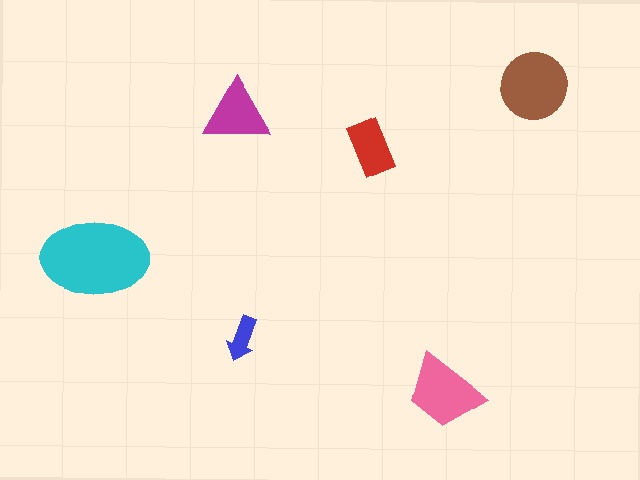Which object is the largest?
The cyan ellipse.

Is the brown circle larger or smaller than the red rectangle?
Larger.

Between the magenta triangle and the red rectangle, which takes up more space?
The magenta triangle.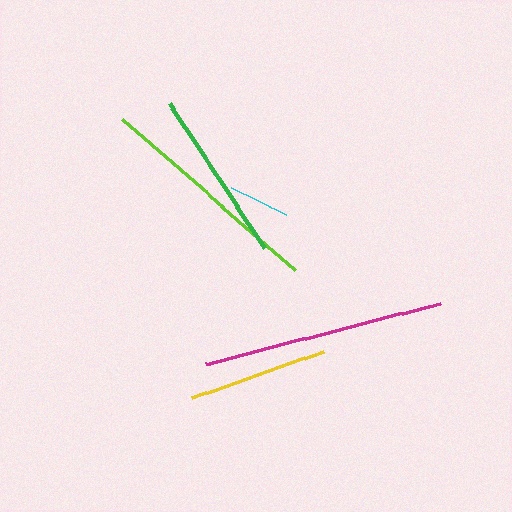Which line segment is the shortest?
The cyan line is the shortest at approximately 63 pixels.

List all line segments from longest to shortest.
From longest to shortest: magenta, lime, green, yellow, cyan.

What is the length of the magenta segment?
The magenta segment is approximately 243 pixels long.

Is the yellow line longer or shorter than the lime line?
The lime line is longer than the yellow line.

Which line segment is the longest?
The magenta line is the longest at approximately 243 pixels.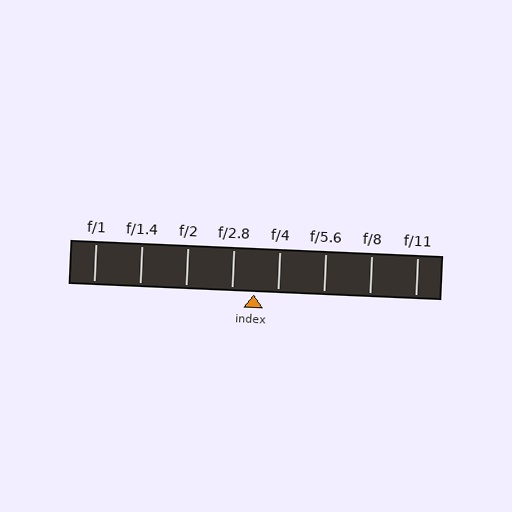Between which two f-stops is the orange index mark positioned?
The index mark is between f/2.8 and f/4.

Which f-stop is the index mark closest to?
The index mark is closest to f/2.8.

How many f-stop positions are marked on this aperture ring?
There are 8 f-stop positions marked.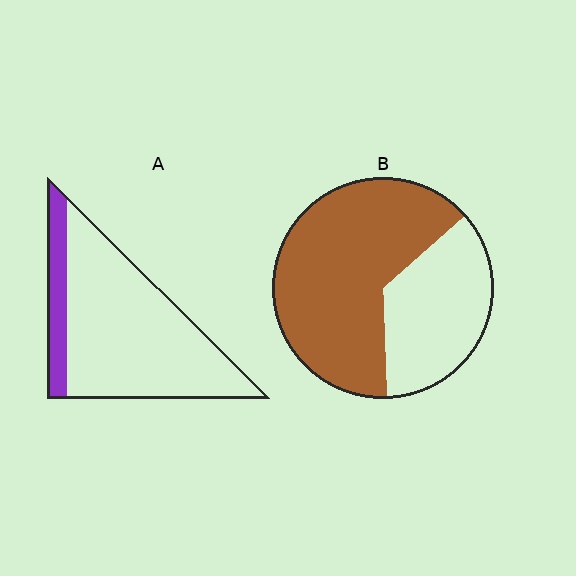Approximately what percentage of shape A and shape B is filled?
A is approximately 15% and B is approximately 65%.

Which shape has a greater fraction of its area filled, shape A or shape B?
Shape B.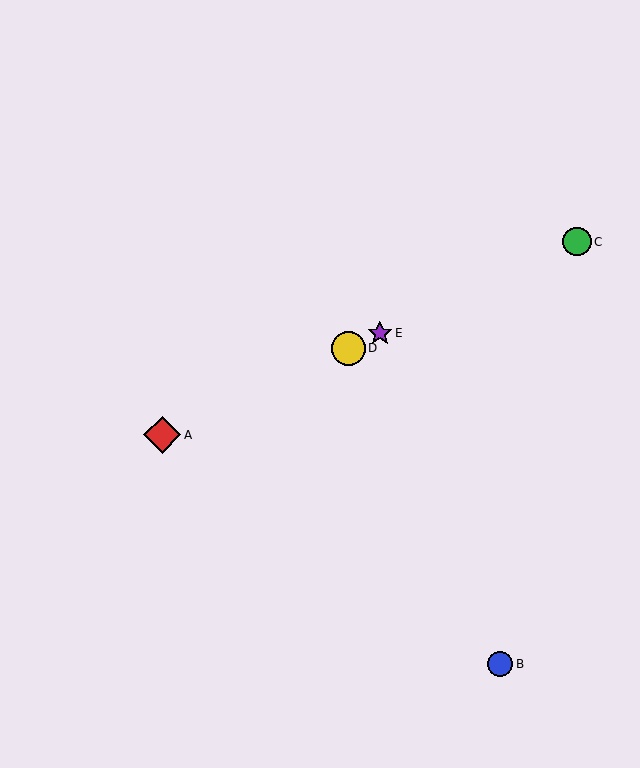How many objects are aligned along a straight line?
4 objects (A, C, D, E) are aligned along a straight line.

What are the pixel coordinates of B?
Object B is at (500, 664).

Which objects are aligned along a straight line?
Objects A, C, D, E are aligned along a straight line.